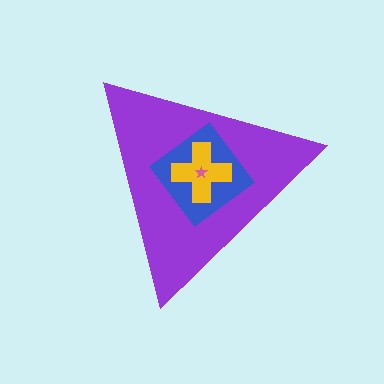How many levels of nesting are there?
4.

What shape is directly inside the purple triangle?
The blue diamond.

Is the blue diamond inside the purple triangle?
Yes.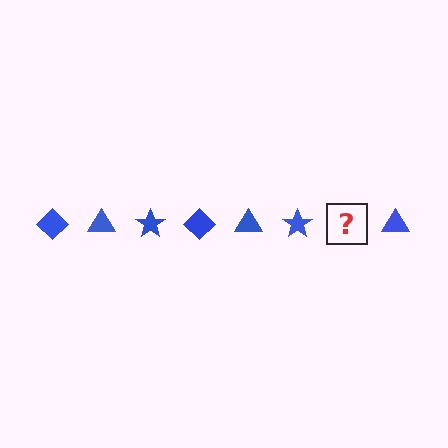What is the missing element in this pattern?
The missing element is a blue diamond.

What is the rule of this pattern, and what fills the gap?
The rule is that the pattern cycles through diamond, triangle, star shapes in blue. The gap should be filled with a blue diamond.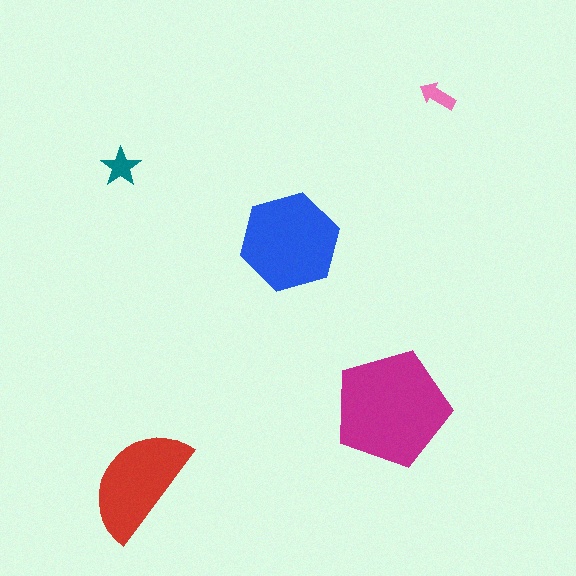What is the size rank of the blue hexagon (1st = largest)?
2nd.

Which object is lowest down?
The red semicircle is bottommost.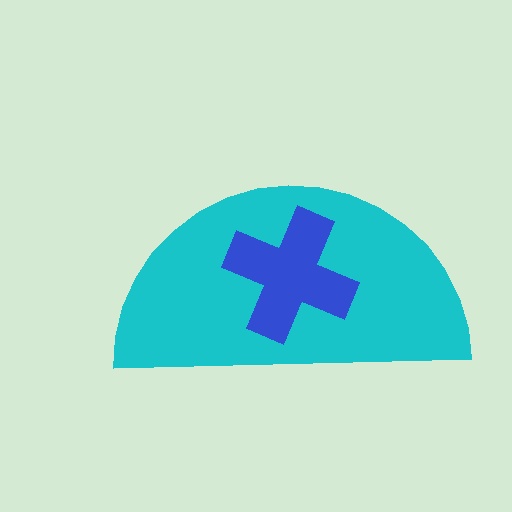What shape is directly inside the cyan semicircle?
The blue cross.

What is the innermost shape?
The blue cross.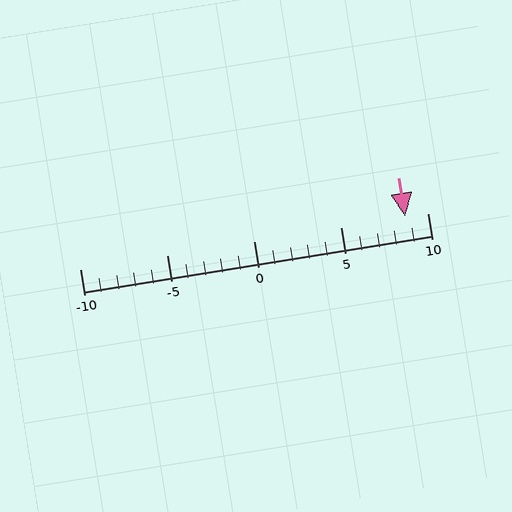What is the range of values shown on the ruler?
The ruler shows values from -10 to 10.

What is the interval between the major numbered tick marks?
The major tick marks are spaced 5 units apart.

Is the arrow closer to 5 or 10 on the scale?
The arrow is closer to 10.